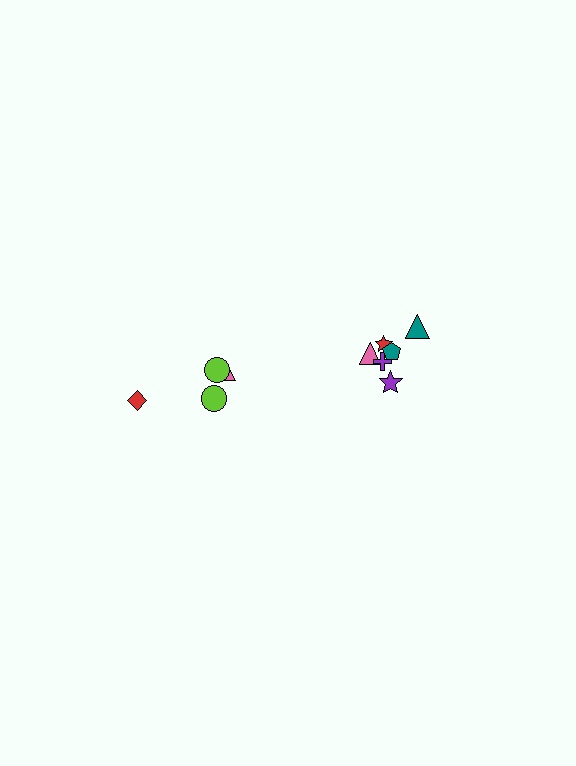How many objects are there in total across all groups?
There are 10 objects.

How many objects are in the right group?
There are 6 objects.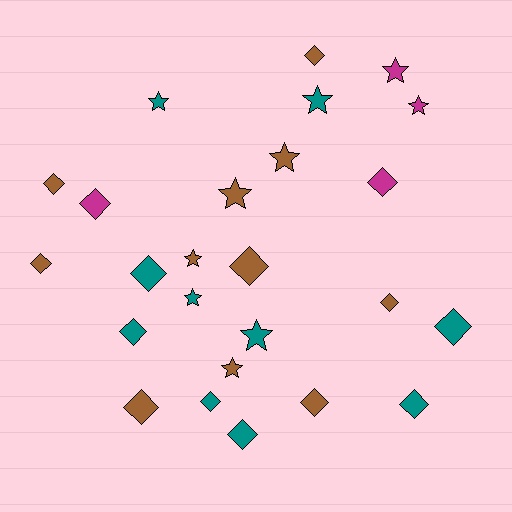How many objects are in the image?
There are 25 objects.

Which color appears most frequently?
Brown, with 11 objects.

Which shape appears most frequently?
Diamond, with 15 objects.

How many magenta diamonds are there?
There are 2 magenta diamonds.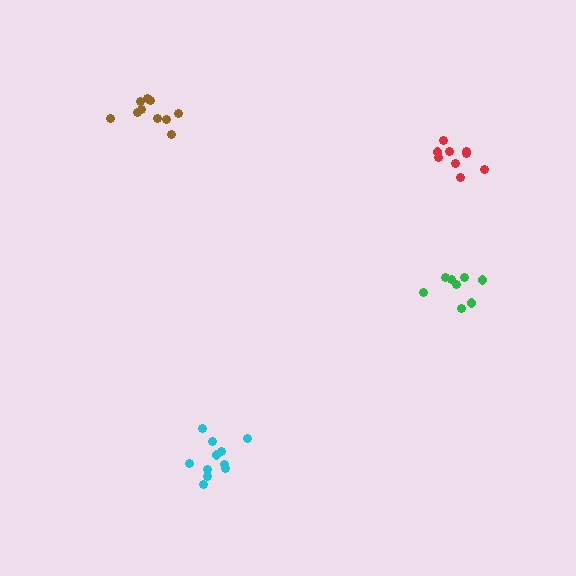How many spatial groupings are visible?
There are 4 spatial groupings.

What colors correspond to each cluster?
The clusters are colored: cyan, brown, red, green.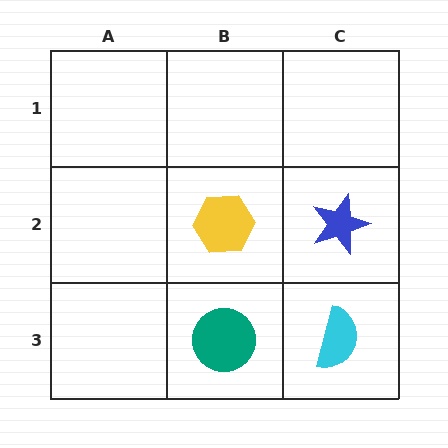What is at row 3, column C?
A cyan semicircle.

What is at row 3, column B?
A teal circle.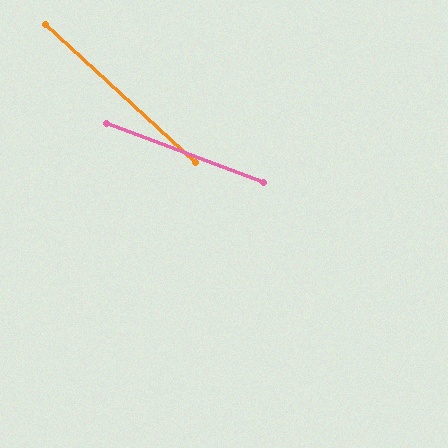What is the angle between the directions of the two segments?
Approximately 22 degrees.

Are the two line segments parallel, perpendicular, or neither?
Neither parallel nor perpendicular — they differ by about 22°.